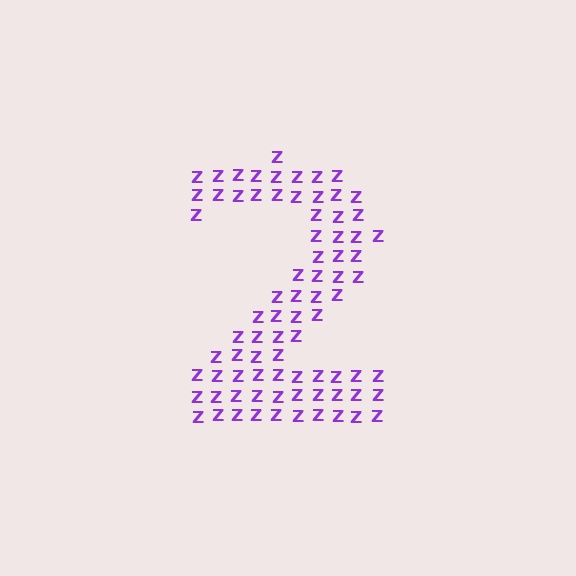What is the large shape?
The large shape is the digit 2.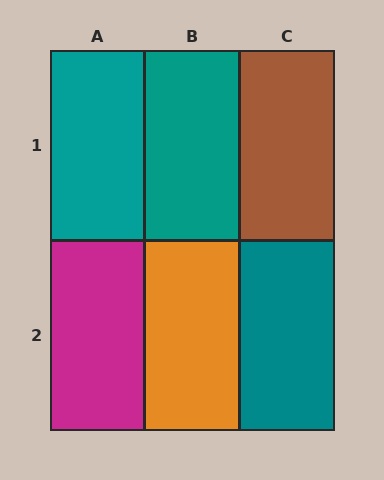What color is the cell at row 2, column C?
Teal.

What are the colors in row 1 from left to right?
Teal, teal, brown.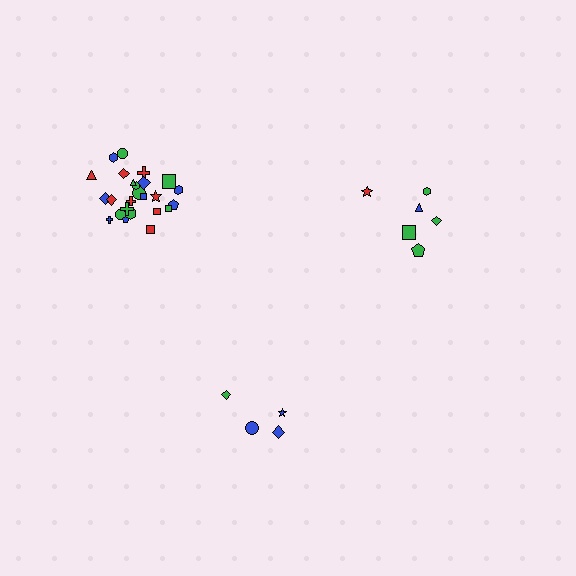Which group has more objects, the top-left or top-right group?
The top-left group.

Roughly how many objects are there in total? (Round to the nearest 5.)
Roughly 35 objects in total.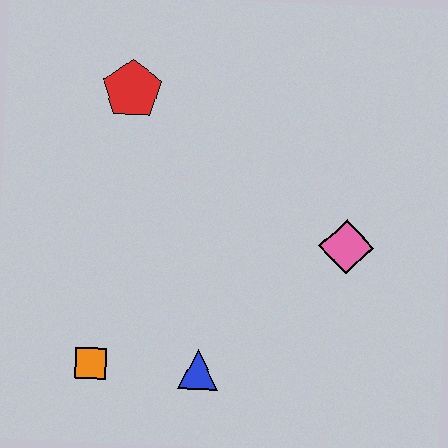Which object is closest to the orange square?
The blue triangle is closest to the orange square.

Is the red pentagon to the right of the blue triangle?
No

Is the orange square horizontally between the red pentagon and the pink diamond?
No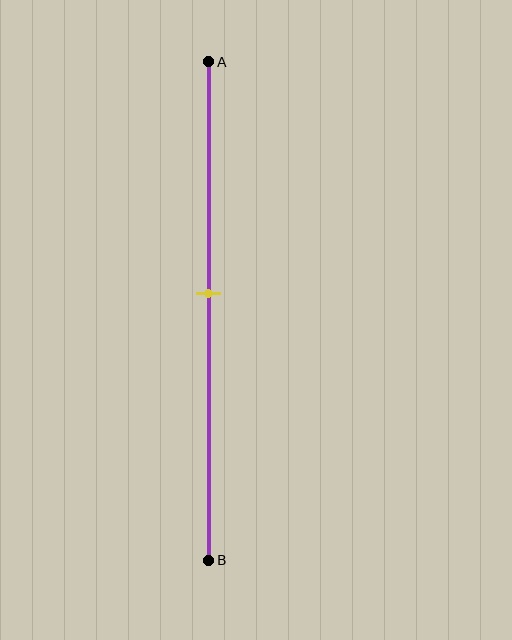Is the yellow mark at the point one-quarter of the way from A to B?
No, the mark is at about 45% from A, not at the 25% one-quarter point.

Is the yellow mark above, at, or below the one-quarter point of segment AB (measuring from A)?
The yellow mark is below the one-quarter point of segment AB.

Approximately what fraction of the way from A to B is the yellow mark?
The yellow mark is approximately 45% of the way from A to B.